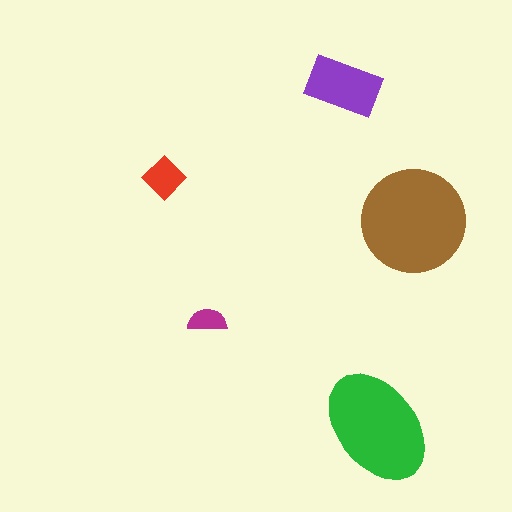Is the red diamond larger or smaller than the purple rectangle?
Smaller.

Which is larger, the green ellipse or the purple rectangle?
The green ellipse.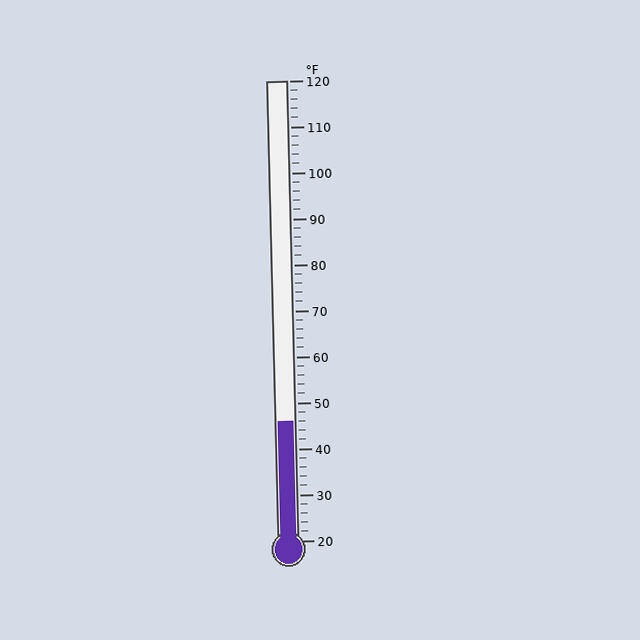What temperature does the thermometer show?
The thermometer shows approximately 46°F.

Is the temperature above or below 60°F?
The temperature is below 60°F.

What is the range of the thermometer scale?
The thermometer scale ranges from 20°F to 120°F.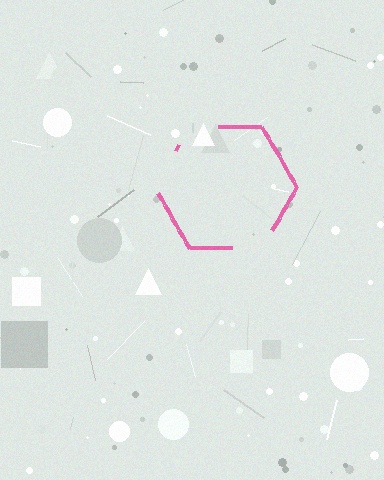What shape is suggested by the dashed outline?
The dashed outline suggests a hexagon.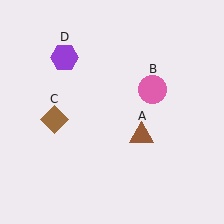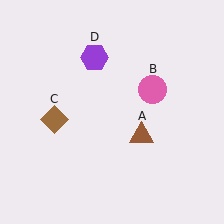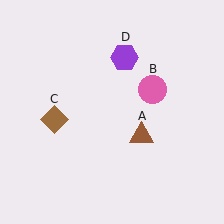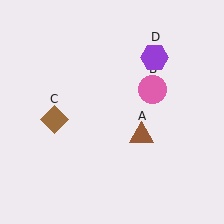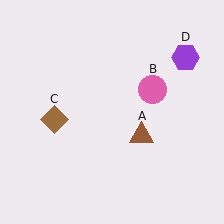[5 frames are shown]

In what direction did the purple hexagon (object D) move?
The purple hexagon (object D) moved right.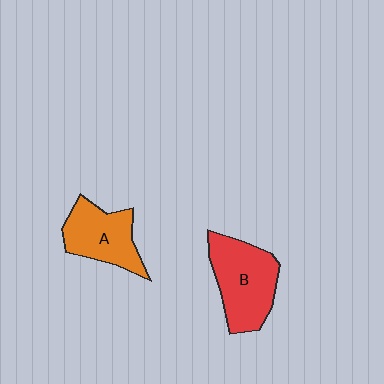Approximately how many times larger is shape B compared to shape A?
Approximately 1.2 times.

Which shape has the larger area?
Shape B (red).